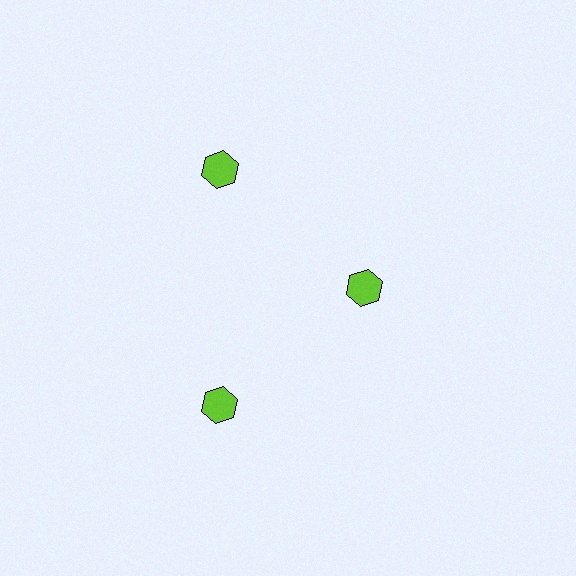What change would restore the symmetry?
The symmetry would be restored by moving it outward, back onto the ring so that all 3 hexagons sit at equal angles and equal distance from the center.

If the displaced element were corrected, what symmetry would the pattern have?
It would have 3-fold rotational symmetry — the pattern would map onto itself every 120 degrees.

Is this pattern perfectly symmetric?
No. The 3 lime hexagons are arranged in a ring, but one element near the 3 o'clock position is pulled inward toward the center, breaking the 3-fold rotational symmetry.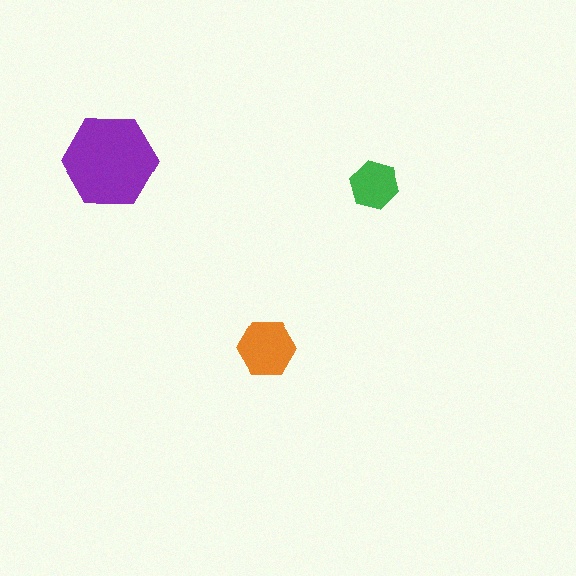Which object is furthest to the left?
The purple hexagon is leftmost.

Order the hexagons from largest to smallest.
the purple one, the orange one, the green one.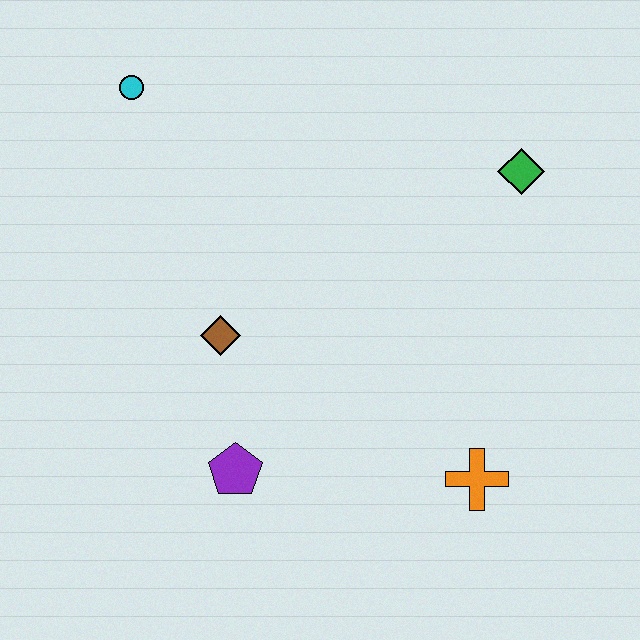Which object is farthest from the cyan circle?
The orange cross is farthest from the cyan circle.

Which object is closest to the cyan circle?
The brown diamond is closest to the cyan circle.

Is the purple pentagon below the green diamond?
Yes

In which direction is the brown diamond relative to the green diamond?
The brown diamond is to the left of the green diamond.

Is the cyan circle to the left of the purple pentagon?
Yes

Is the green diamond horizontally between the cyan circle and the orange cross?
No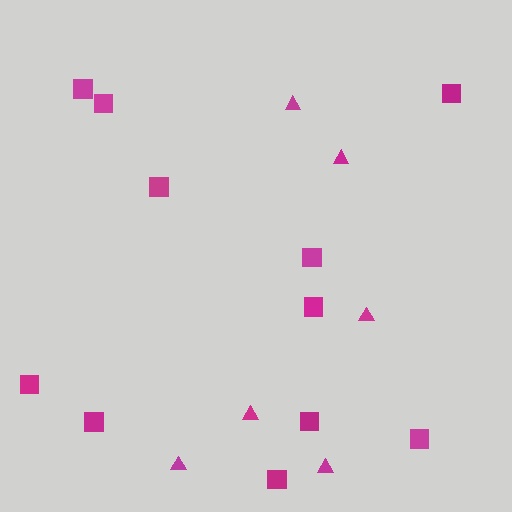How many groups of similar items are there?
There are 2 groups: one group of triangles (6) and one group of squares (11).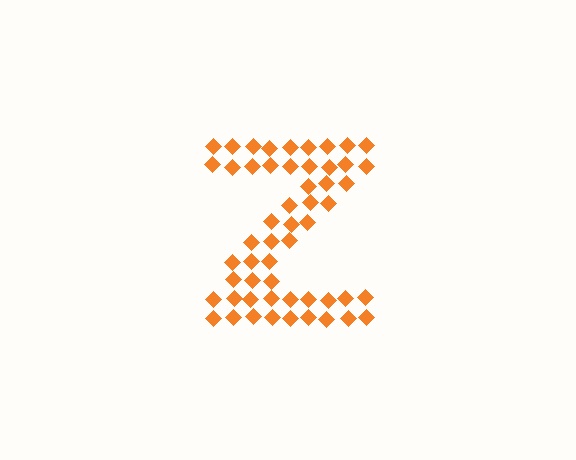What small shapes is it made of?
It is made of small diamonds.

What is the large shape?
The large shape is the letter Z.